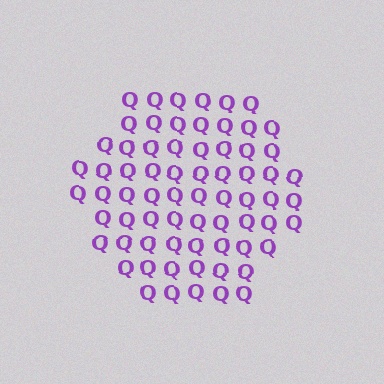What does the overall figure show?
The overall figure shows a hexagon.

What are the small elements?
The small elements are letter Q's.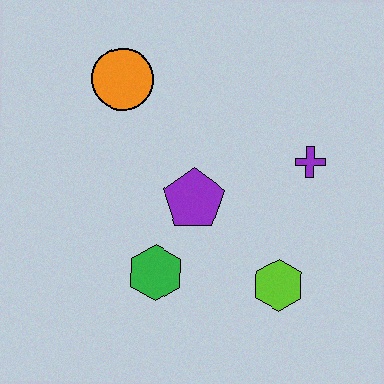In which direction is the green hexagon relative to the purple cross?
The green hexagon is to the left of the purple cross.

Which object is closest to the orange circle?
The purple pentagon is closest to the orange circle.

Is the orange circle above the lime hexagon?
Yes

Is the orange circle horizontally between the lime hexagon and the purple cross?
No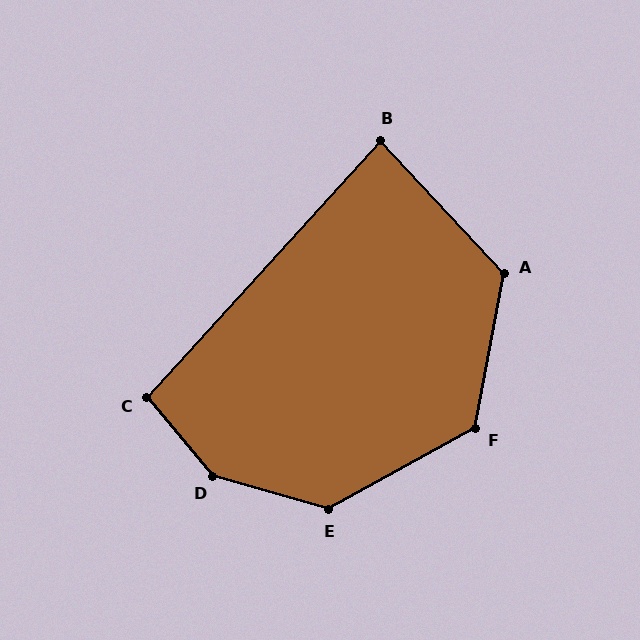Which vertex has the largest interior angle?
D, at approximately 146 degrees.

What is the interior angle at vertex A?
Approximately 127 degrees (obtuse).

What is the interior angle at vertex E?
Approximately 135 degrees (obtuse).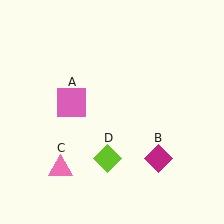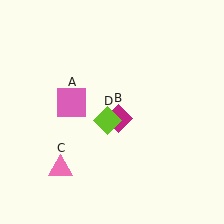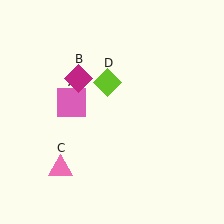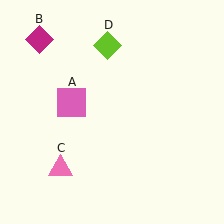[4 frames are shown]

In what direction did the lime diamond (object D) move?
The lime diamond (object D) moved up.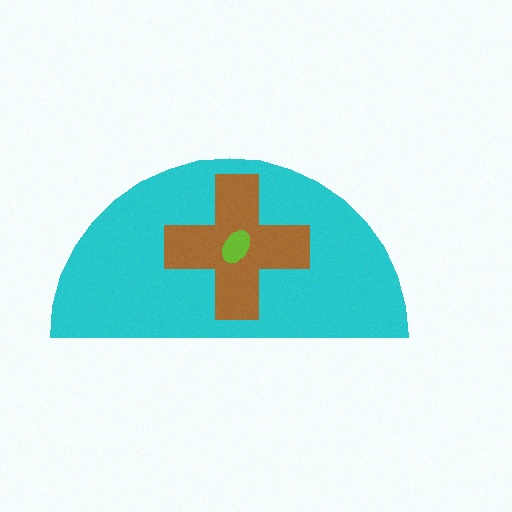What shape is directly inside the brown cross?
The lime ellipse.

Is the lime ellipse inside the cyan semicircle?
Yes.